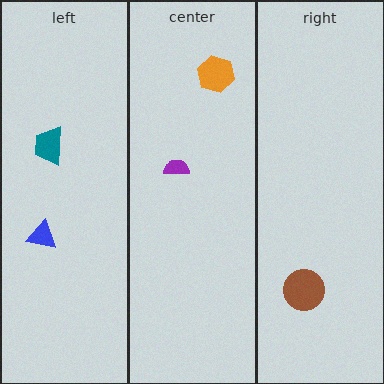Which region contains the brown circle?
The right region.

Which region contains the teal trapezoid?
The left region.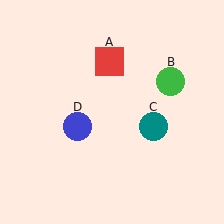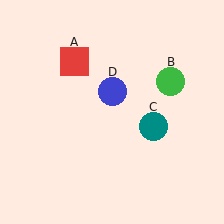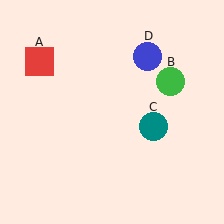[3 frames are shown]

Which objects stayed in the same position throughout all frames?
Green circle (object B) and teal circle (object C) remained stationary.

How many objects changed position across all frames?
2 objects changed position: red square (object A), blue circle (object D).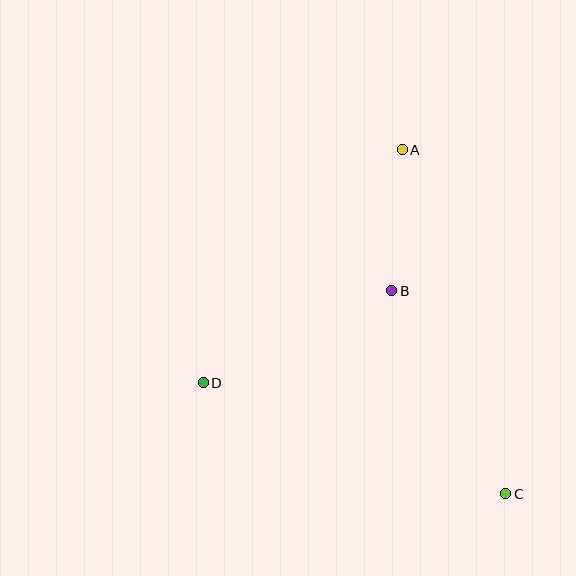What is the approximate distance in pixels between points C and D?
The distance between C and D is approximately 322 pixels.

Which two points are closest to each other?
Points A and B are closest to each other.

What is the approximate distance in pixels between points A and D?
The distance between A and D is approximately 306 pixels.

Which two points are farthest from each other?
Points A and C are farthest from each other.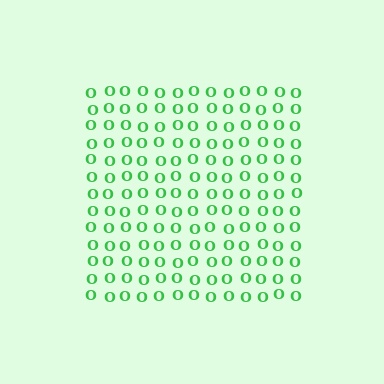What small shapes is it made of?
It is made of small letter O's.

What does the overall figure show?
The overall figure shows a square.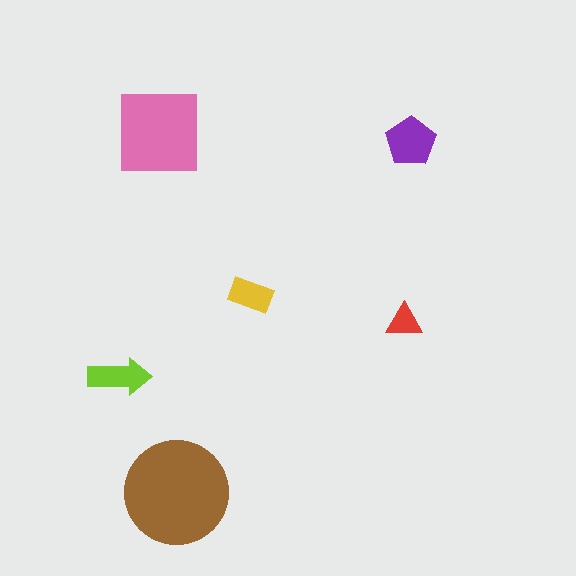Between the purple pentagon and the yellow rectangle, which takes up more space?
The purple pentagon.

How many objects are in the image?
There are 6 objects in the image.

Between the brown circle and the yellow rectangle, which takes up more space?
The brown circle.